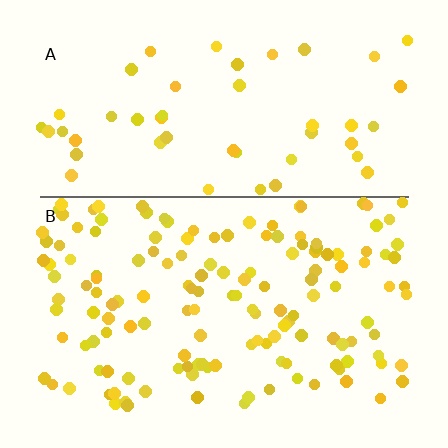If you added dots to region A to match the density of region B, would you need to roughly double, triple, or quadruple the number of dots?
Approximately triple.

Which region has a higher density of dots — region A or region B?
B (the bottom).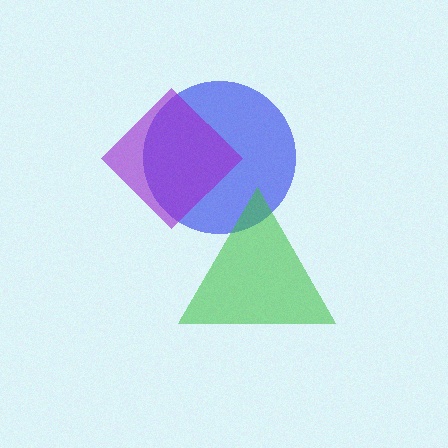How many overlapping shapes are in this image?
There are 3 overlapping shapes in the image.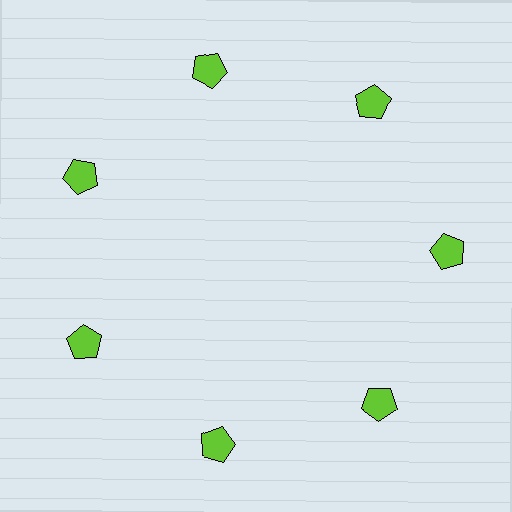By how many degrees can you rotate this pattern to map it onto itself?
The pattern maps onto itself every 51 degrees of rotation.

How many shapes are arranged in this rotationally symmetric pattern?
There are 7 shapes, arranged in 7 groups of 1.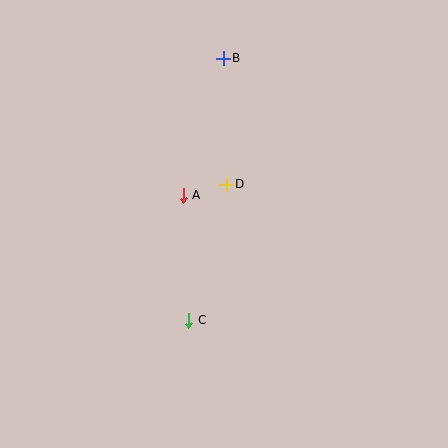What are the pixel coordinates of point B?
Point B is at (223, 58).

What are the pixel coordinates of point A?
Point A is at (183, 195).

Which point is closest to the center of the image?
Point D at (226, 184) is closest to the center.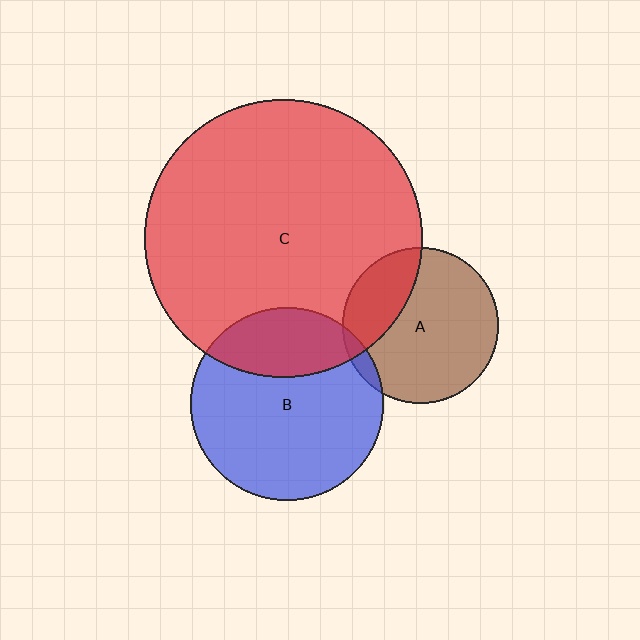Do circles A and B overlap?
Yes.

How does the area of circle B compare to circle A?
Approximately 1.5 times.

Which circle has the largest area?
Circle C (red).